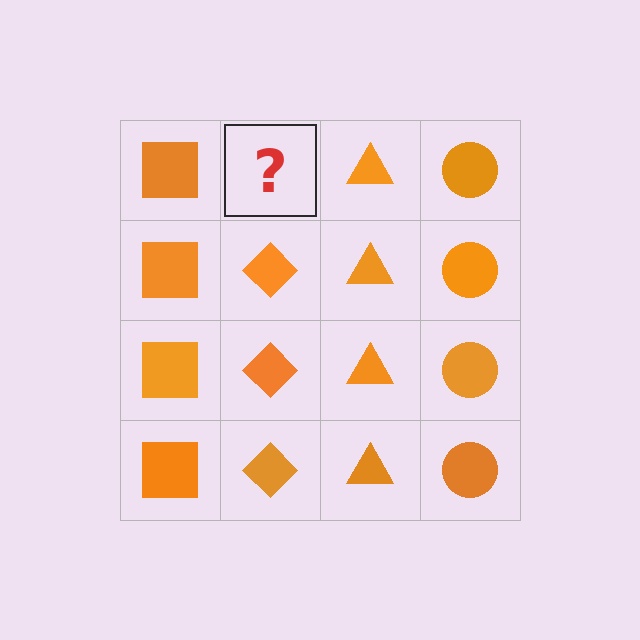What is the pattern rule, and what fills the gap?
The rule is that each column has a consistent shape. The gap should be filled with an orange diamond.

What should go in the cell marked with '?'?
The missing cell should contain an orange diamond.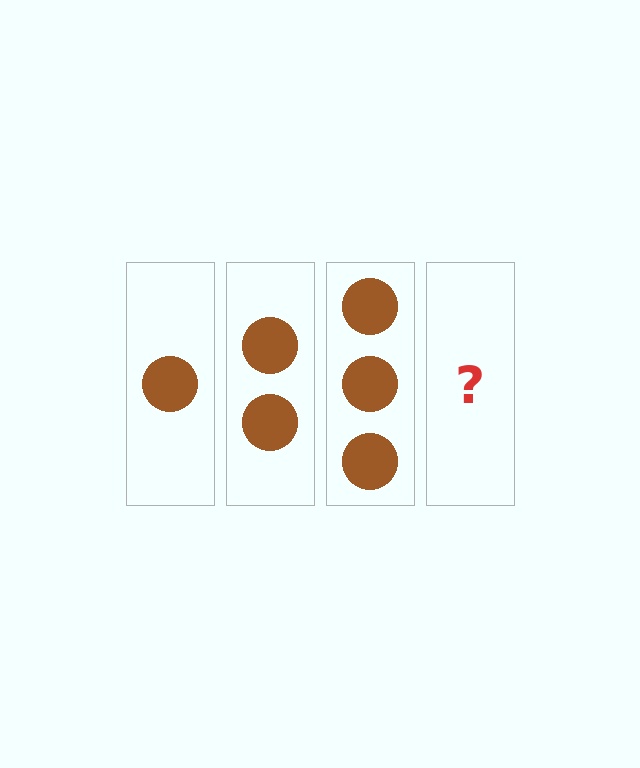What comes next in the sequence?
The next element should be 4 circles.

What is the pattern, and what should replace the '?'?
The pattern is that each step adds one more circle. The '?' should be 4 circles.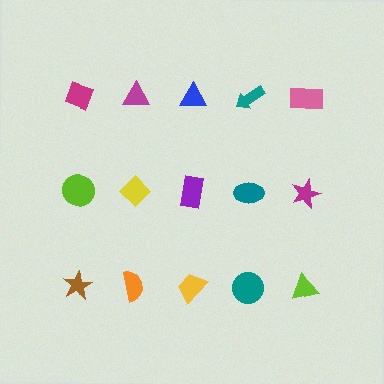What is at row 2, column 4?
A teal ellipse.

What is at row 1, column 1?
A magenta diamond.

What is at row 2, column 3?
A purple rectangle.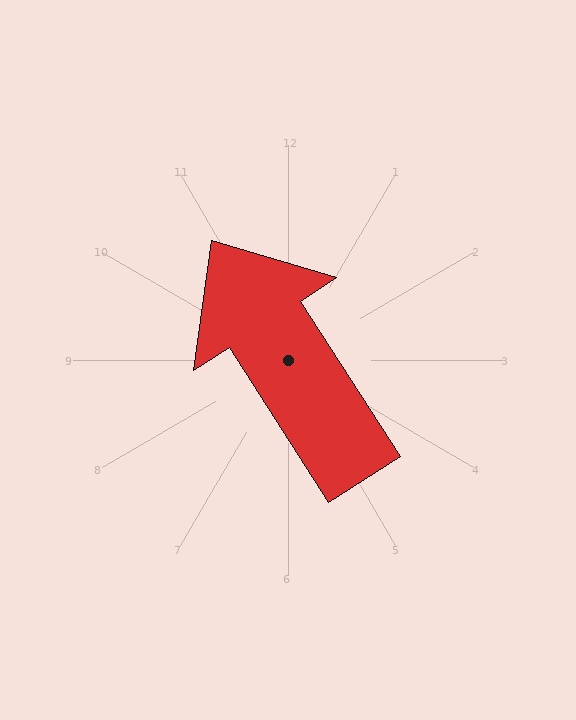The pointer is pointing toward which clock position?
Roughly 11 o'clock.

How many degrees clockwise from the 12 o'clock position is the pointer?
Approximately 327 degrees.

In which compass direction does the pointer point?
Northwest.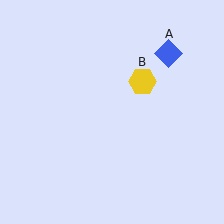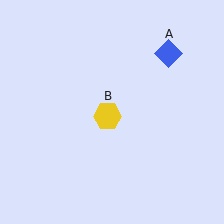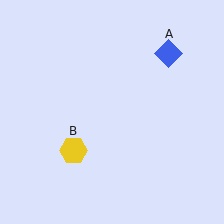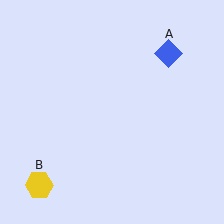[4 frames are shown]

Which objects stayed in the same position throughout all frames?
Blue diamond (object A) remained stationary.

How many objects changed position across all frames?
1 object changed position: yellow hexagon (object B).